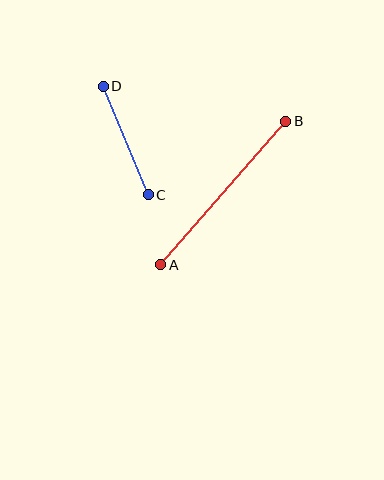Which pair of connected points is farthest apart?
Points A and B are farthest apart.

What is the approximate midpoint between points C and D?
The midpoint is at approximately (126, 141) pixels.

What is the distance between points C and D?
The distance is approximately 117 pixels.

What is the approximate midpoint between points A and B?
The midpoint is at approximately (223, 193) pixels.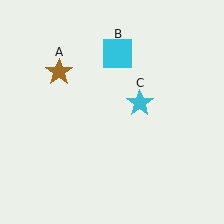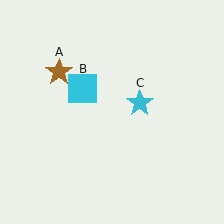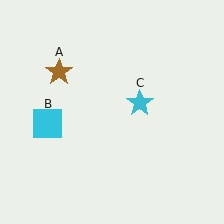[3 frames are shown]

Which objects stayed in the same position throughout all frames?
Brown star (object A) and cyan star (object C) remained stationary.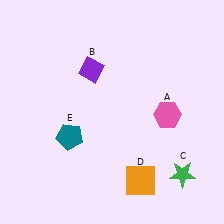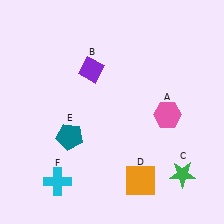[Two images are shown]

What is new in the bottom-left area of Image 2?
A cyan cross (F) was added in the bottom-left area of Image 2.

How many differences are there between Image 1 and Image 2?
There is 1 difference between the two images.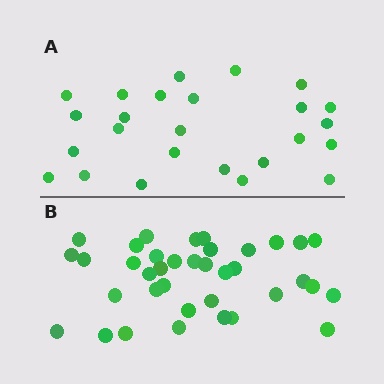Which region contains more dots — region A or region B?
Region B (the bottom region) has more dots.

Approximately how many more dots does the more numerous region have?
Region B has roughly 12 or so more dots than region A.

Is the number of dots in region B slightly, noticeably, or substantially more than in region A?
Region B has substantially more. The ratio is roughly 1.5 to 1.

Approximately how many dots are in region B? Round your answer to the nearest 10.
About 40 dots. (The exact count is 37, which rounds to 40.)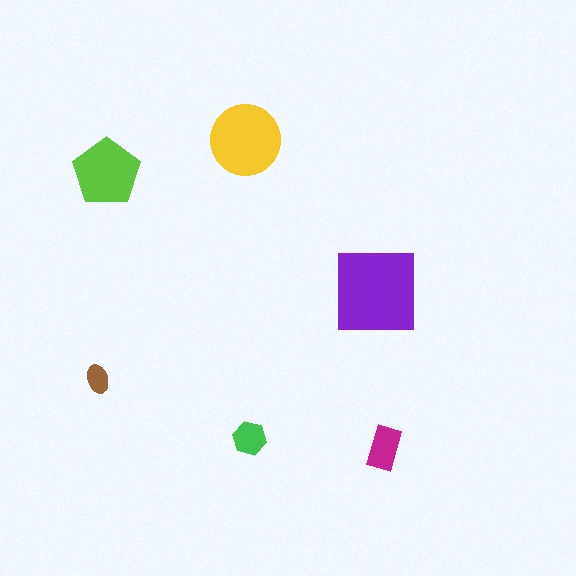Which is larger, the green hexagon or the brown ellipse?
The green hexagon.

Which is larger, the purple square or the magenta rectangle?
The purple square.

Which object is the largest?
The purple square.